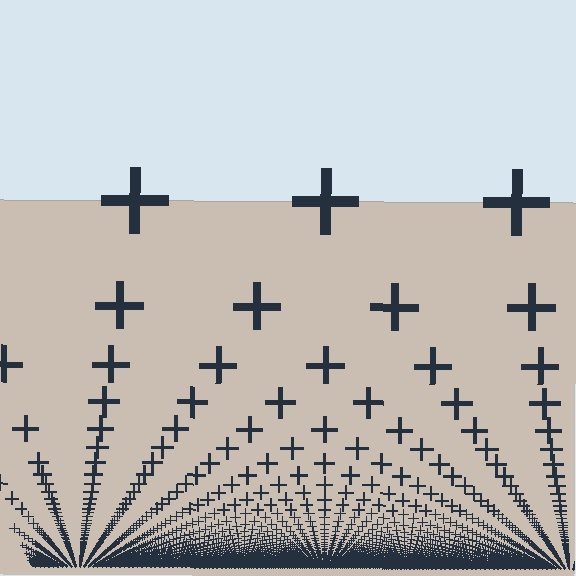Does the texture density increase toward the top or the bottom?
Density increases toward the bottom.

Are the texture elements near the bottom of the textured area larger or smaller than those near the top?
Smaller. The gradient is inverted — elements near the bottom are smaller and denser.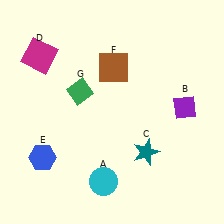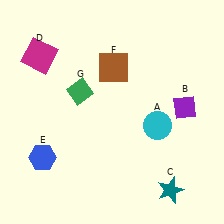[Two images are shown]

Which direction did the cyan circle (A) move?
The cyan circle (A) moved up.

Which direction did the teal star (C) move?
The teal star (C) moved down.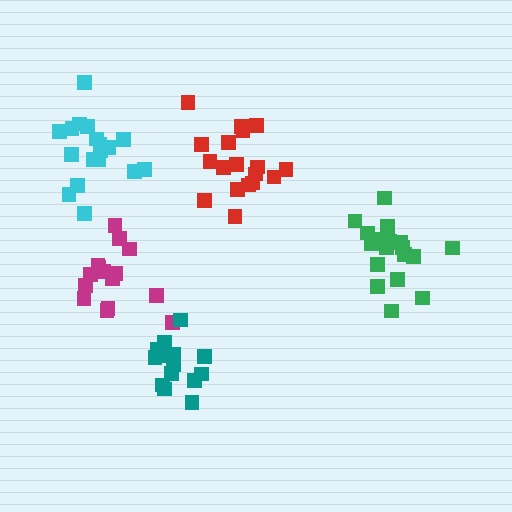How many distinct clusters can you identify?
There are 5 distinct clusters.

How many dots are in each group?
Group 1: 18 dots, Group 2: 18 dots, Group 3: 15 dots, Group 4: 15 dots, Group 5: 18 dots (84 total).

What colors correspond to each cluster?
The clusters are colored: red, green, magenta, teal, cyan.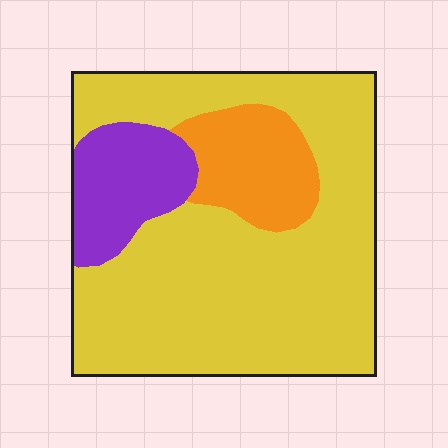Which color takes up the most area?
Yellow, at roughly 70%.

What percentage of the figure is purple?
Purple takes up about one eighth (1/8) of the figure.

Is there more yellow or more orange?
Yellow.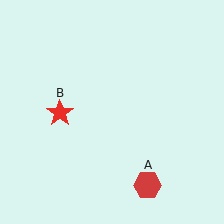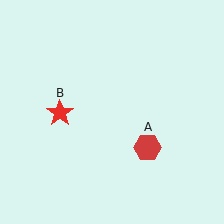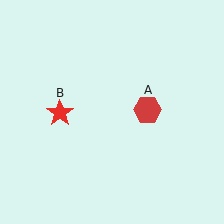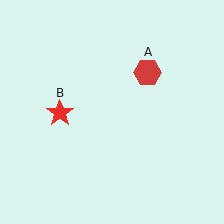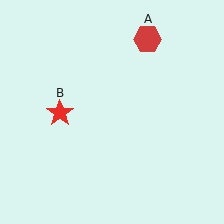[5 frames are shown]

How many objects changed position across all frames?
1 object changed position: red hexagon (object A).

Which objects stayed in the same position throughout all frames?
Red star (object B) remained stationary.